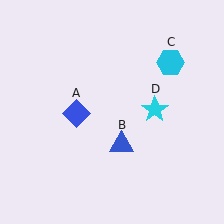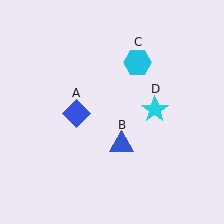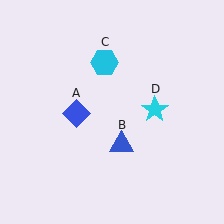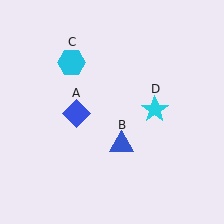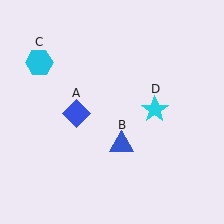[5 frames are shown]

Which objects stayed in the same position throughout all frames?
Blue diamond (object A) and blue triangle (object B) and cyan star (object D) remained stationary.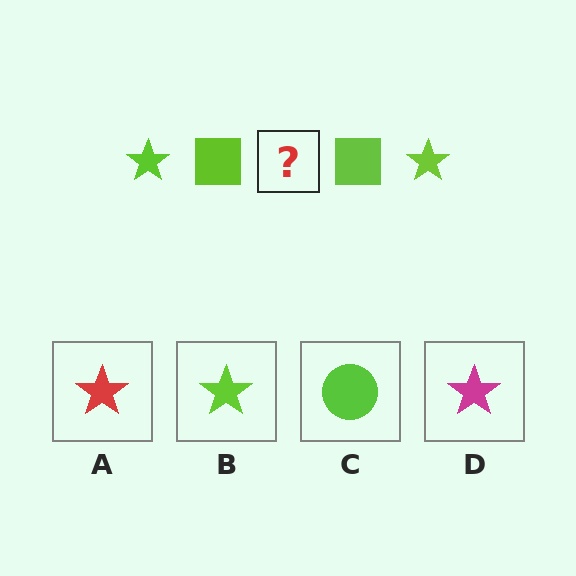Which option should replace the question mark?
Option B.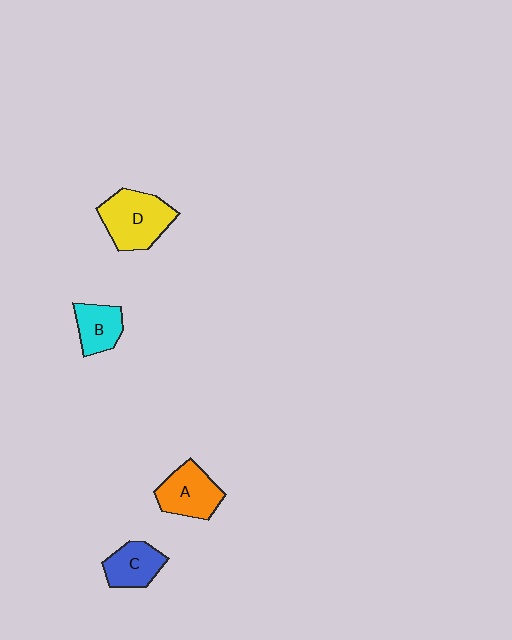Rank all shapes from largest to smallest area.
From largest to smallest: D (yellow), A (orange), C (blue), B (cyan).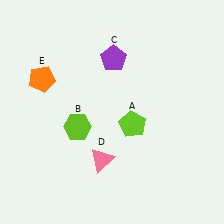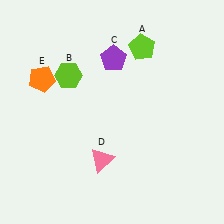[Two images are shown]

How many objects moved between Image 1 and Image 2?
2 objects moved between the two images.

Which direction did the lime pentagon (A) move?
The lime pentagon (A) moved up.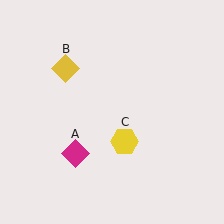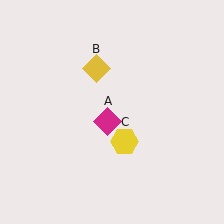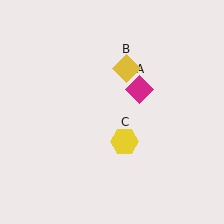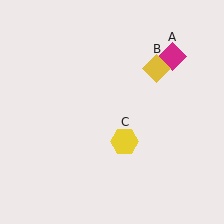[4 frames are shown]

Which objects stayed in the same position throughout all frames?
Yellow hexagon (object C) remained stationary.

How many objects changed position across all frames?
2 objects changed position: magenta diamond (object A), yellow diamond (object B).